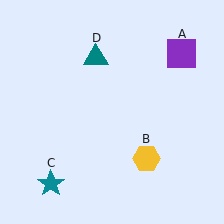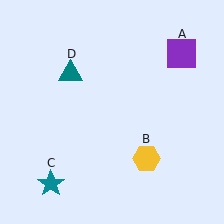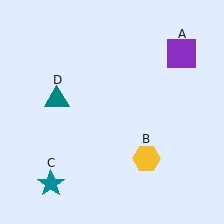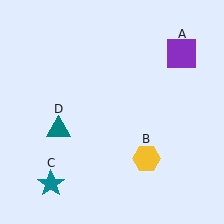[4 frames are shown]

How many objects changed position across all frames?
1 object changed position: teal triangle (object D).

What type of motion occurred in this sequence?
The teal triangle (object D) rotated counterclockwise around the center of the scene.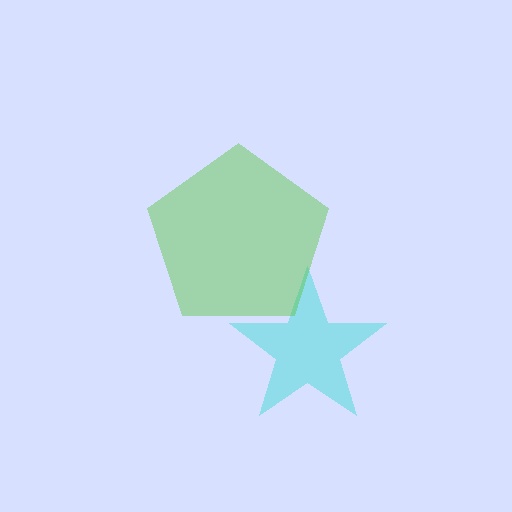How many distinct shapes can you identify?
There are 2 distinct shapes: a cyan star, a lime pentagon.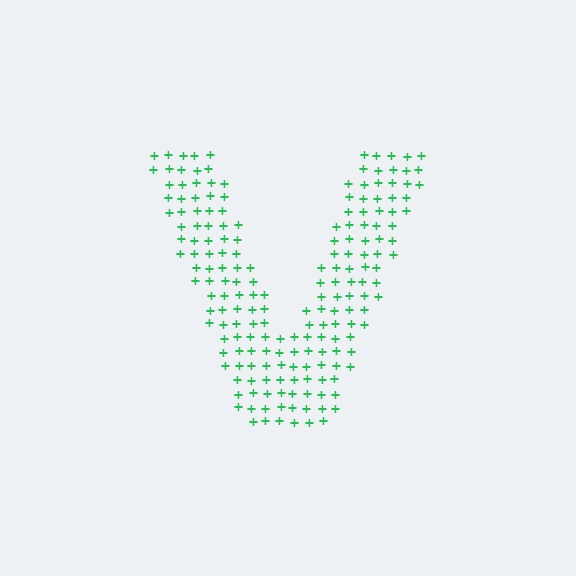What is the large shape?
The large shape is the letter V.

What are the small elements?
The small elements are plus signs.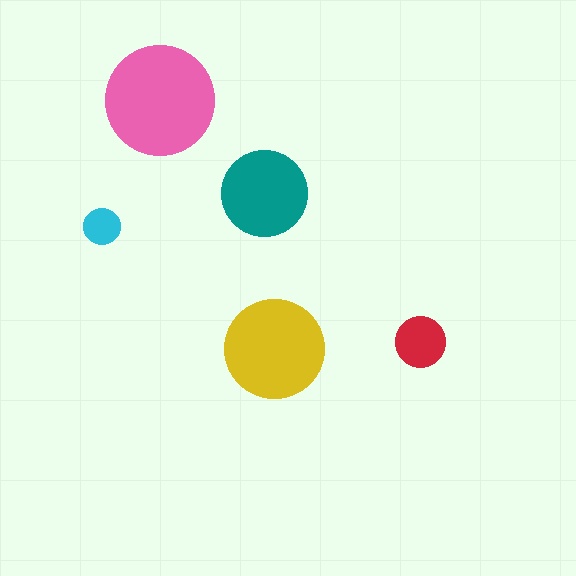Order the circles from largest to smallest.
the pink one, the yellow one, the teal one, the red one, the cyan one.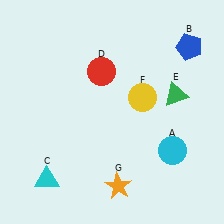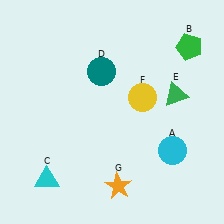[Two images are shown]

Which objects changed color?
B changed from blue to green. D changed from red to teal.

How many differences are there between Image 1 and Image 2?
There are 2 differences between the two images.